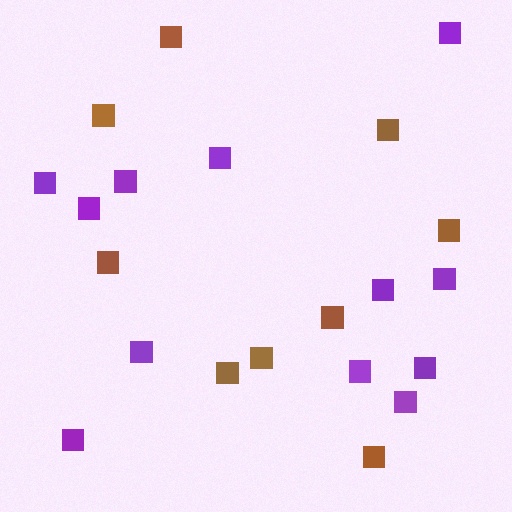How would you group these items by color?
There are 2 groups: one group of purple squares (12) and one group of brown squares (9).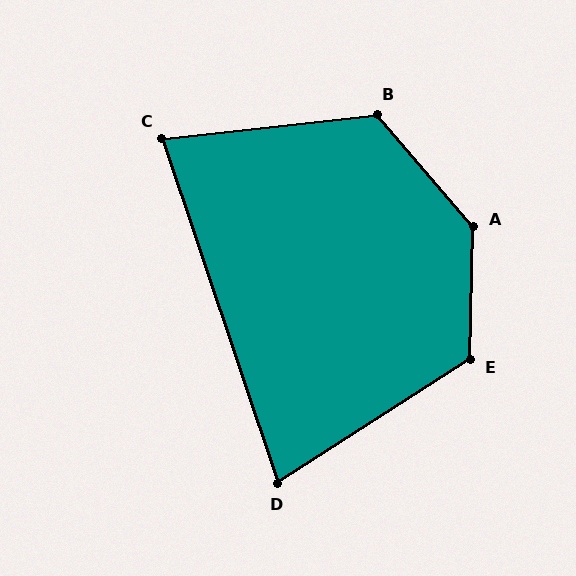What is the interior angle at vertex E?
Approximately 124 degrees (obtuse).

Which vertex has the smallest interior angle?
D, at approximately 76 degrees.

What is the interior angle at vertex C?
Approximately 78 degrees (acute).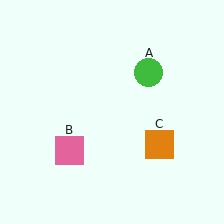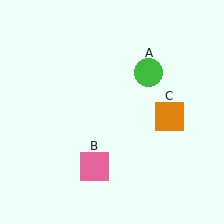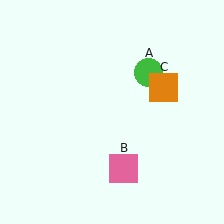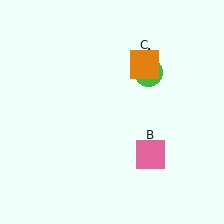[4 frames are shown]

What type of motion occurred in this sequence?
The pink square (object B), orange square (object C) rotated counterclockwise around the center of the scene.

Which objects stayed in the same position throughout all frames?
Green circle (object A) remained stationary.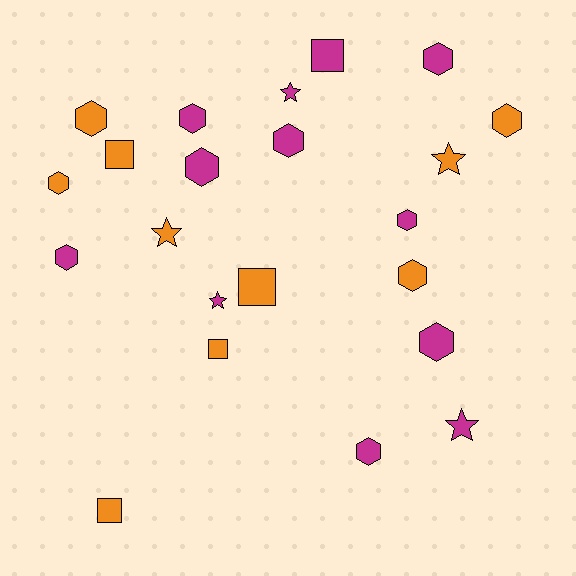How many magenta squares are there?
There is 1 magenta square.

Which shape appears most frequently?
Hexagon, with 12 objects.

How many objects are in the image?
There are 22 objects.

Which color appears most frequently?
Magenta, with 12 objects.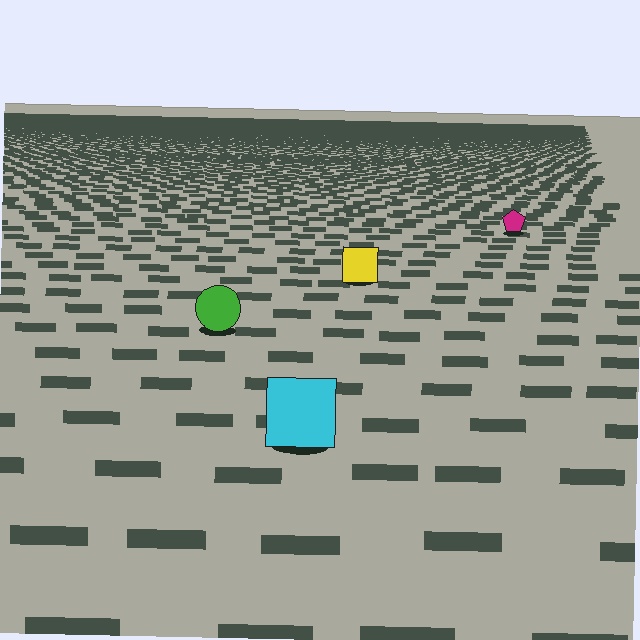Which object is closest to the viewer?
The cyan square is closest. The texture marks near it are larger and more spread out.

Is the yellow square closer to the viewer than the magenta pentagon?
Yes. The yellow square is closer — you can tell from the texture gradient: the ground texture is coarser near it.